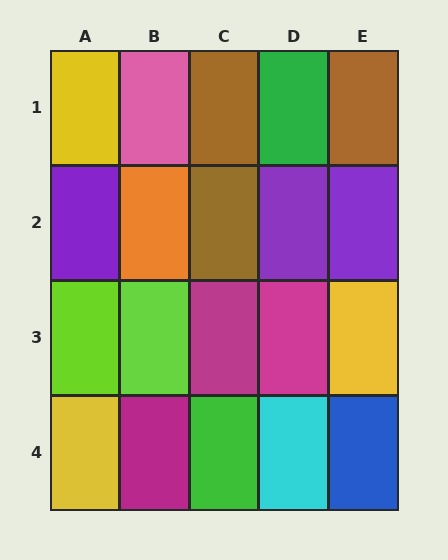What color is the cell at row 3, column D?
Magenta.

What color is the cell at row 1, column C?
Brown.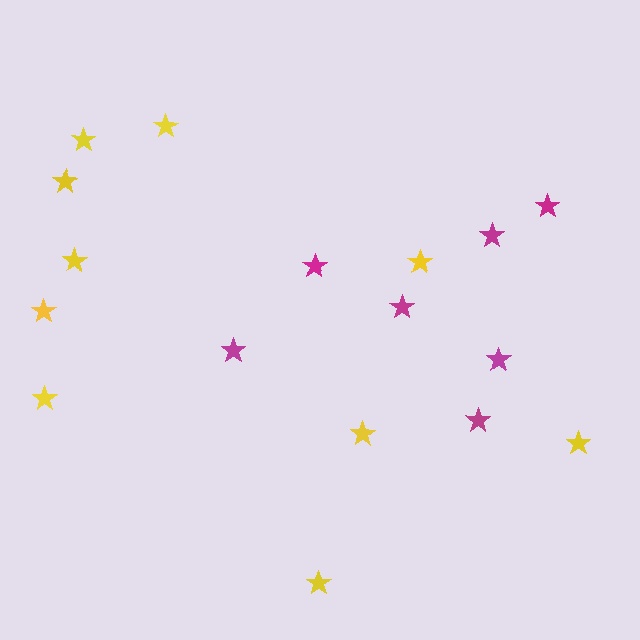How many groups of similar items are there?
There are 2 groups: one group of magenta stars (7) and one group of yellow stars (10).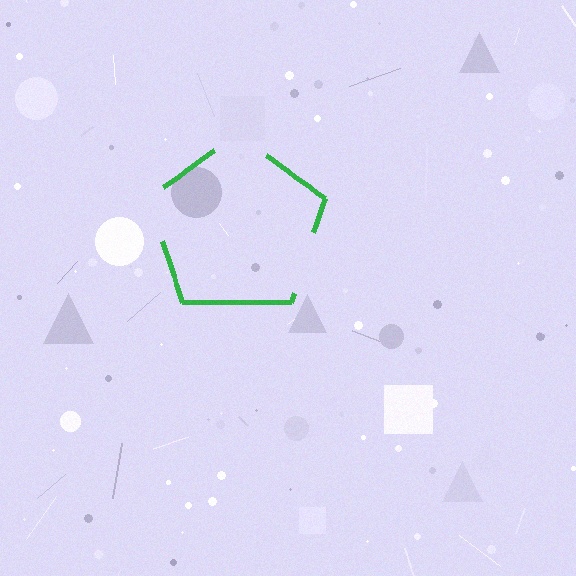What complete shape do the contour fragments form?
The contour fragments form a pentagon.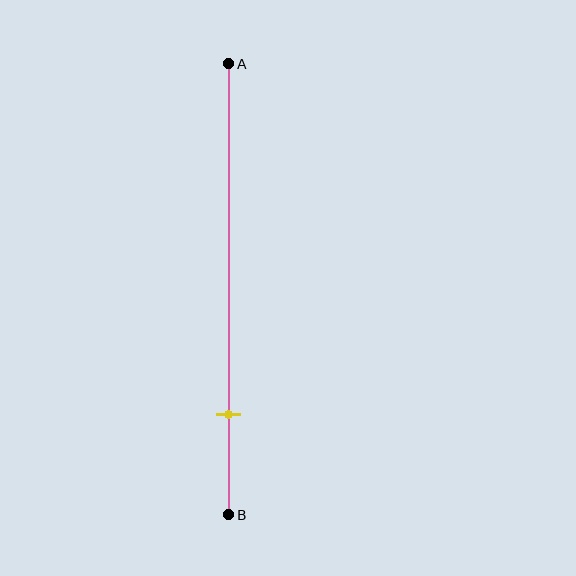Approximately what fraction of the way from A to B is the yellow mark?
The yellow mark is approximately 80% of the way from A to B.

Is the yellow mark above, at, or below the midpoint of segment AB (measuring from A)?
The yellow mark is below the midpoint of segment AB.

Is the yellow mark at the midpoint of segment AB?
No, the mark is at about 80% from A, not at the 50% midpoint.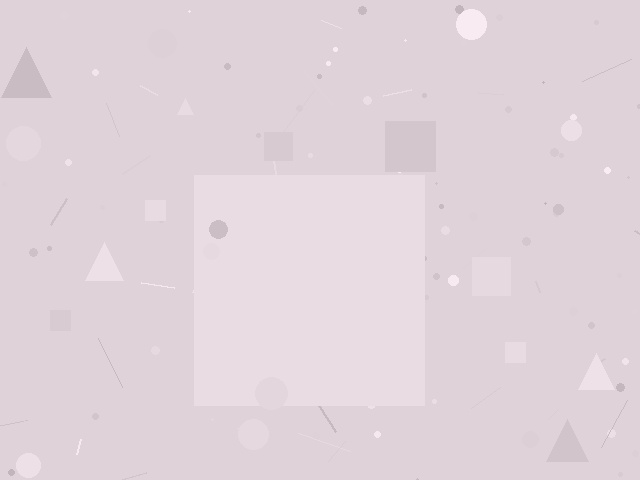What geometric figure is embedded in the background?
A square is embedded in the background.